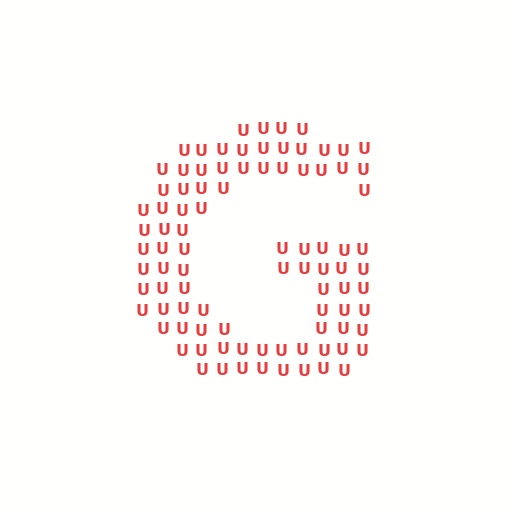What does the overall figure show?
The overall figure shows the letter G.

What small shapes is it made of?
It is made of small letter U's.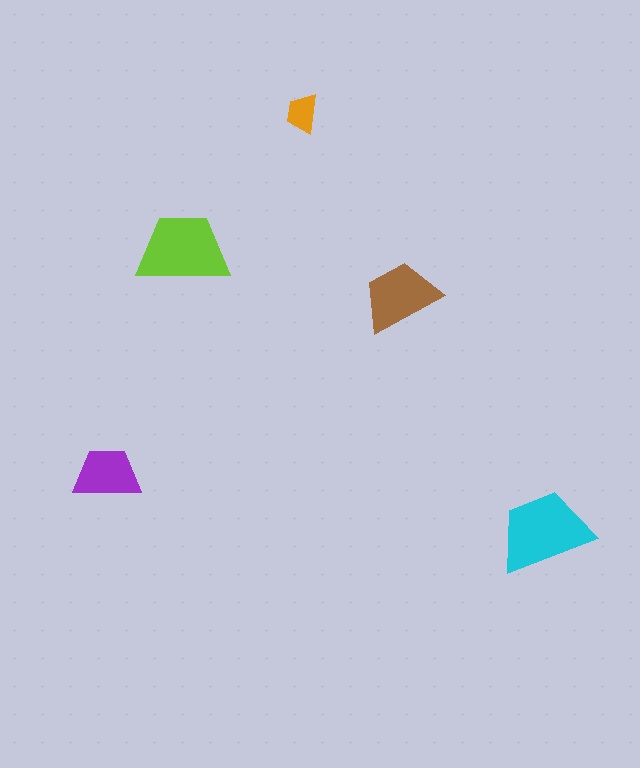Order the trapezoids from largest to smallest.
the cyan one, the lime one, the brown one, the purple one, the orange one.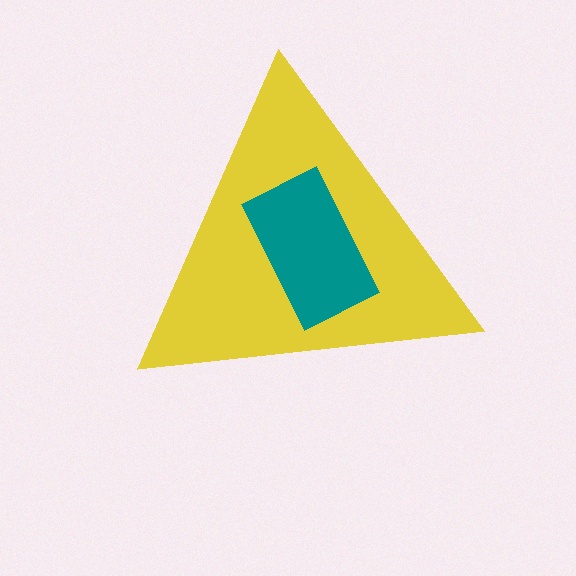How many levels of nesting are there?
2.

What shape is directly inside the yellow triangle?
The teal rectangle.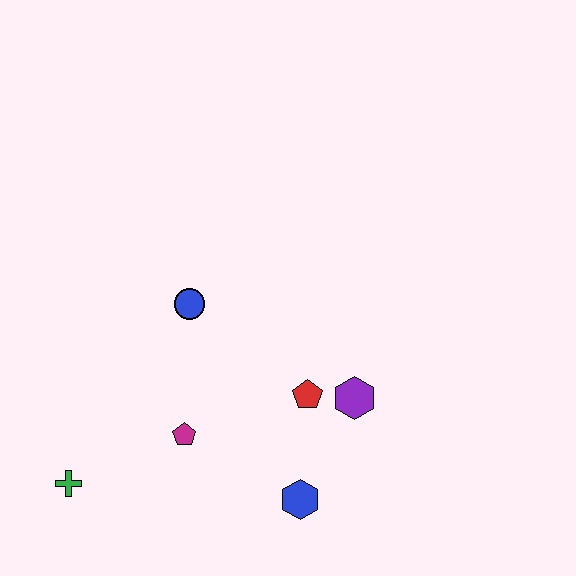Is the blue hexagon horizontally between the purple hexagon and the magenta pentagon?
Yes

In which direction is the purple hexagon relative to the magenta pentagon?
The purple hexagon is to the right of the magenta pentagon.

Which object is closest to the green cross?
The magenta pentagon is closest to the green cross.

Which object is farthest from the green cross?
The purple hexagon is farthest from the green cross.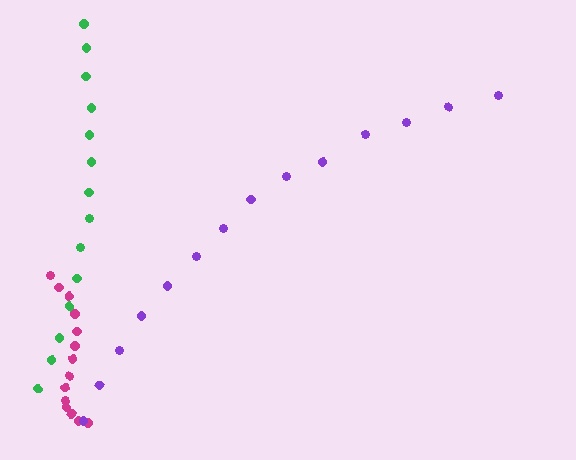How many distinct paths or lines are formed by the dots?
There are 3 distinct paths.